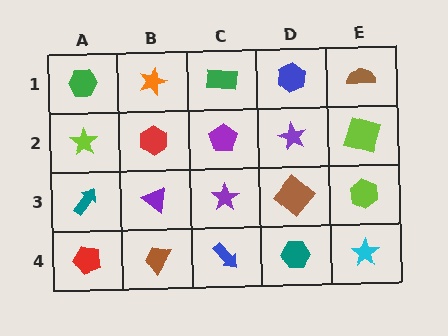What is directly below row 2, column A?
A teal arrow.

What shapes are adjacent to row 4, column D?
A brown diamond (row 3, column D), a blue arrow (row 4, column C), a cyan star (row 4, column E).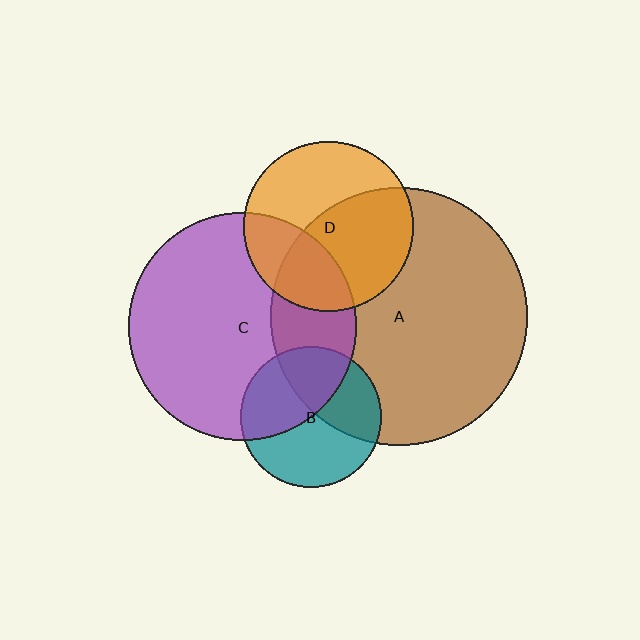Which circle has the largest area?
Circle A (brown).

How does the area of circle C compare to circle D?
Approximately 1.8 times.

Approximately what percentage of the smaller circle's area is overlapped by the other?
Approximately 55%.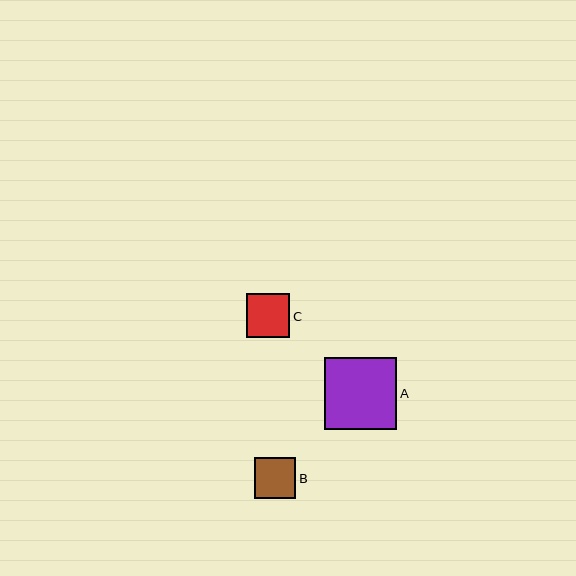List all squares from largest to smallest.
From largest to smallest: A, C, B.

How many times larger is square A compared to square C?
Square A is approximately 1.6 times the size of square C.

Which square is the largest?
Square A is the largest with a size of approximately 72 pixels.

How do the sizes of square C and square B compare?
Square C and square B are approximately the same size.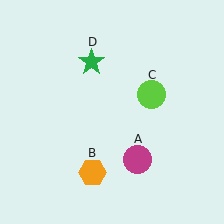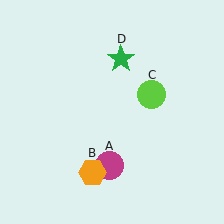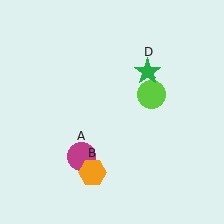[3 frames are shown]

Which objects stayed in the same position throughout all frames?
Orange hexagon (object B) and lime circle (object C) remained stationary.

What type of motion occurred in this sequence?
The magenta circle (object A), green star (object D) rotated clockwise around the center of the scene.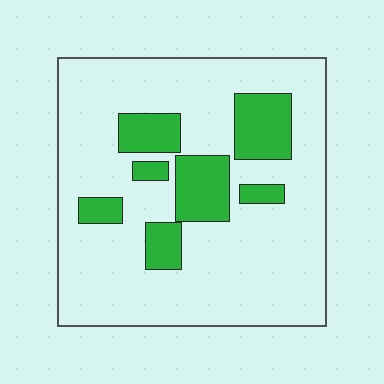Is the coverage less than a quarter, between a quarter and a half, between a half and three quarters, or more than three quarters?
Less than a quarter.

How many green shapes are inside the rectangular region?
7.